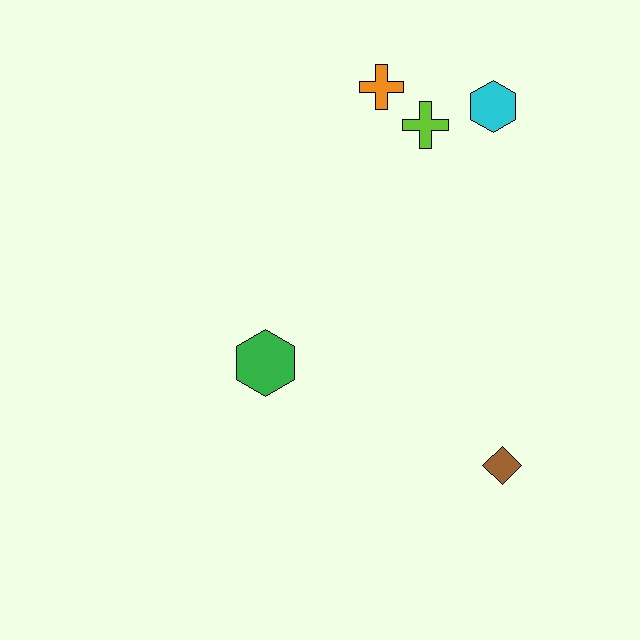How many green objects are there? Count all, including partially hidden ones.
There is 1 green object.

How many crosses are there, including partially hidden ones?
There are 2 crosses.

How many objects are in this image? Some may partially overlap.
There are 5 objects.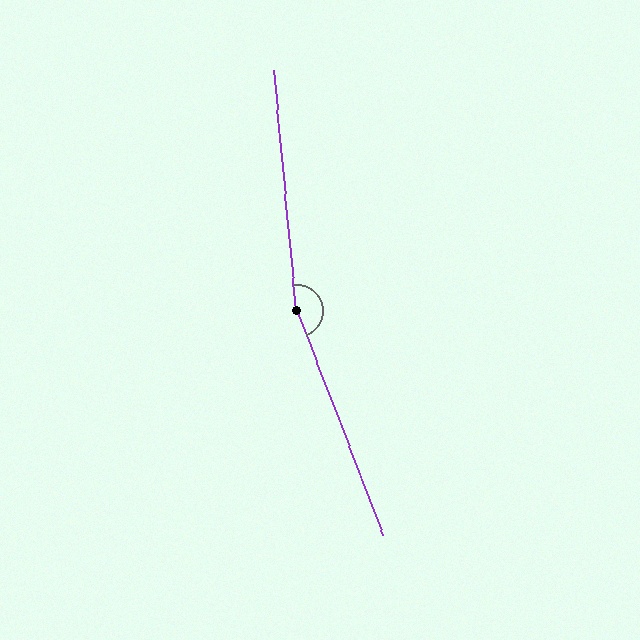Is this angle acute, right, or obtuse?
It is obtuse.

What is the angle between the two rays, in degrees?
Approximately 164 degrees.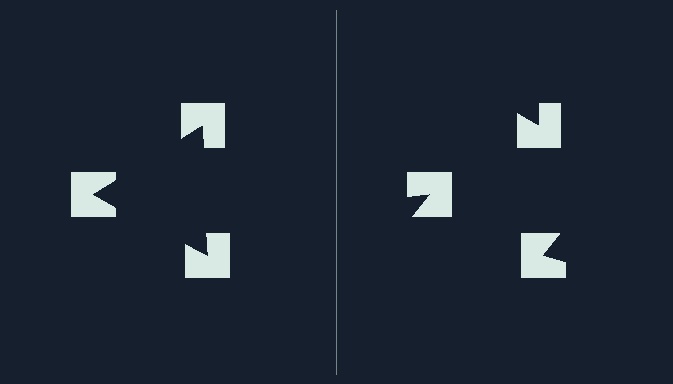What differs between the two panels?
The notched squares are positioned identically on both sides; only the wedge orientations differ. On the left they align to a triangle; on the right they are misaligned.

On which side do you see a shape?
An illusory triangle appears on the left side. On the right side the wedge cuts are rotated, so no coherent shape forms.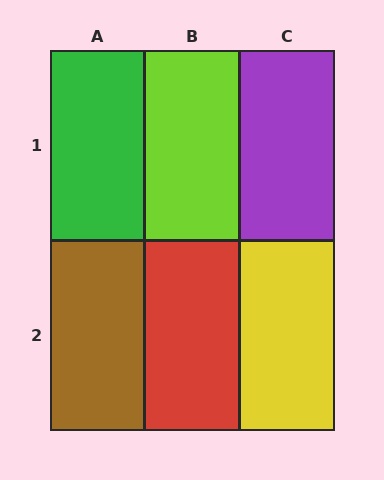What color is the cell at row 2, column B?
Red.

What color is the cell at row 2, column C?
Yellow.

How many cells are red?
1 cell is red.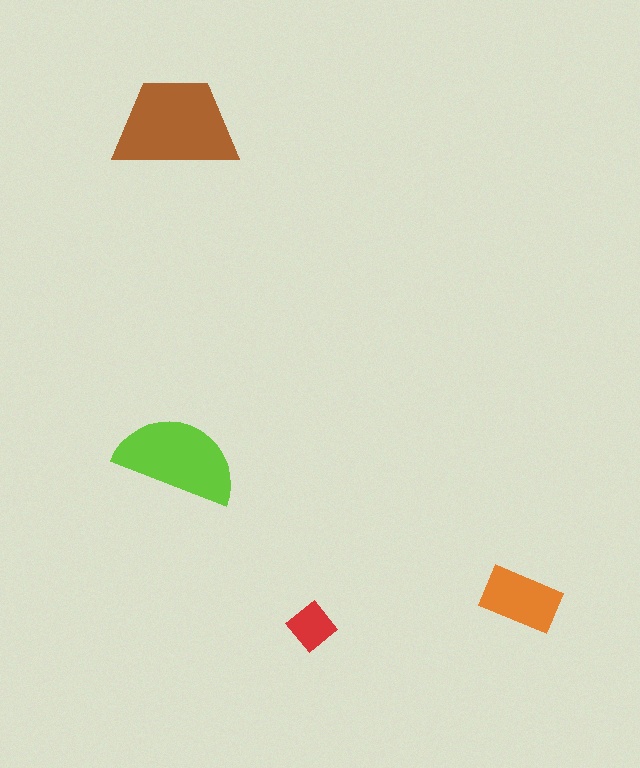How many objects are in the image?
There are 4 objects in the image.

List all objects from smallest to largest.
The red diamond, the orange rectangle, the lime semicircle, the brown trapezoid.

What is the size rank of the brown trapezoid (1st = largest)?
1st.